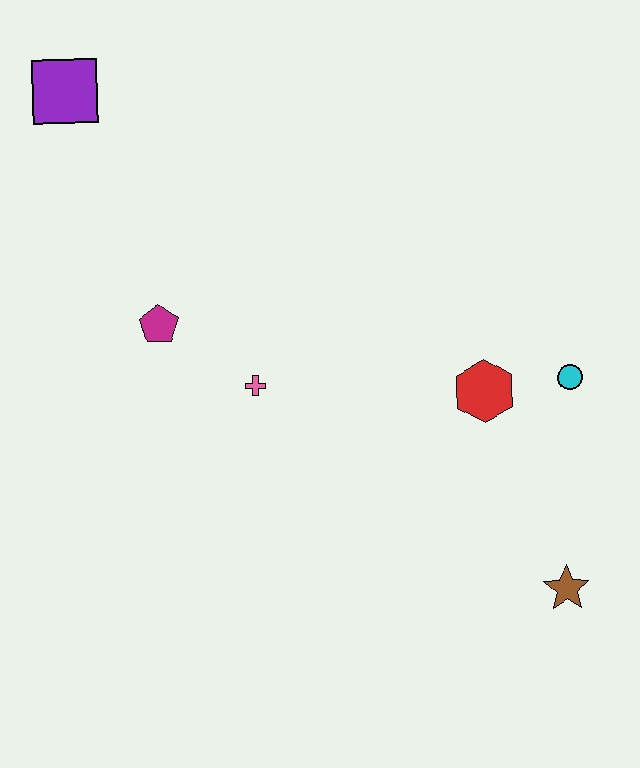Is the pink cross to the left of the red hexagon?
Yes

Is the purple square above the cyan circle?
Yes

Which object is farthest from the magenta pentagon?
The brown star is farthest from the magenta pentagon.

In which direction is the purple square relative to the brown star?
The purple square is above the brown star.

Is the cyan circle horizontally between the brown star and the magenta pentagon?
No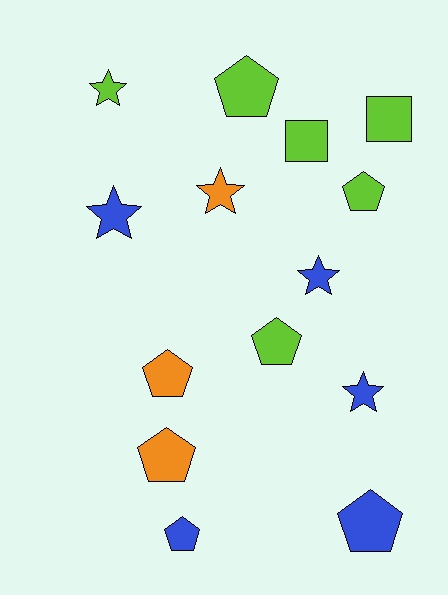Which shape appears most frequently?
Pentagon, with 7 objects.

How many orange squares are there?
There are no orange squares.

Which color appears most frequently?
Lime, with 6 objects.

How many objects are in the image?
There are 14 objects.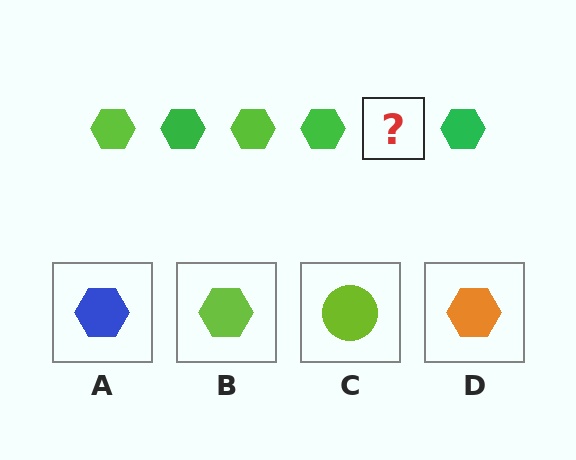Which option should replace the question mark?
Option B.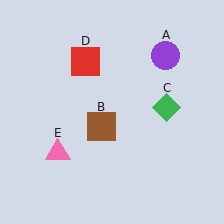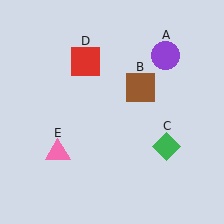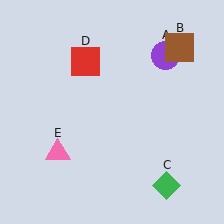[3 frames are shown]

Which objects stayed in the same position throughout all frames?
Purple circle (object A) and red square (object D) and pink triangle (object E) remained stationary.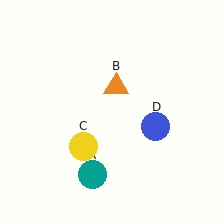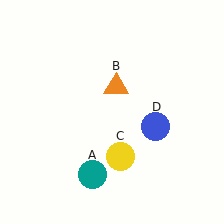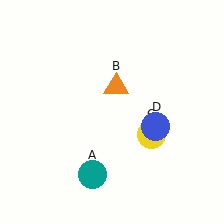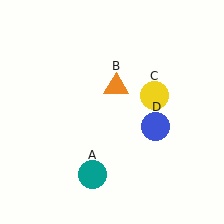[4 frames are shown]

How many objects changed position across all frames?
1 object changed position: yellow circle (object C).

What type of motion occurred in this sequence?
The yellow circle (object C) rotated counterclockwise around the center of the scene.